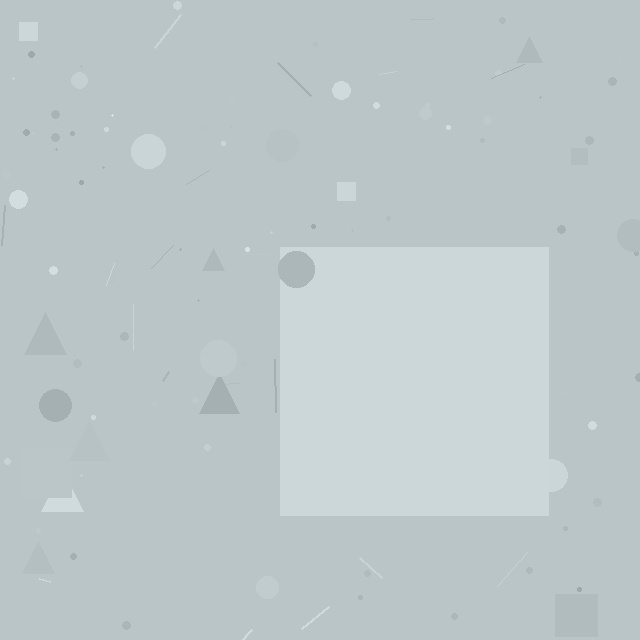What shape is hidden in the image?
A square is hidden in the image.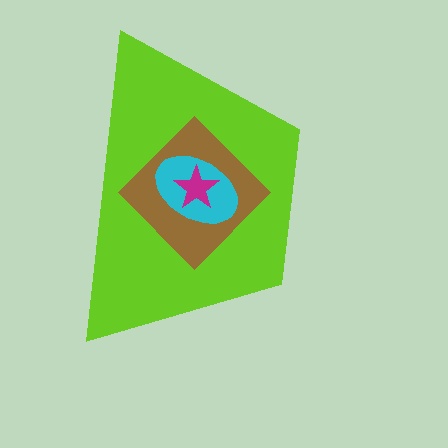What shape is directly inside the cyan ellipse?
The magenta star.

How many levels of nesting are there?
4.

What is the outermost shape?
The lime trapezoid.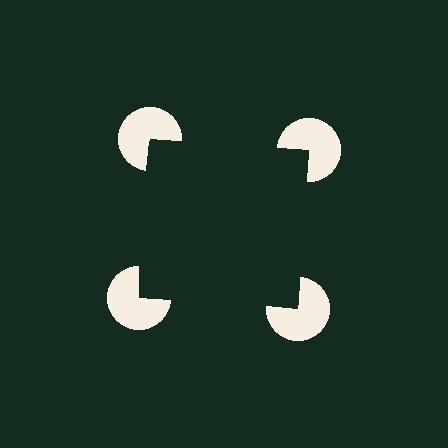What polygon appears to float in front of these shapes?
An illusory square — its edges are inferred from the aligned wedge cuts in the pac-man discs, not physically drawn.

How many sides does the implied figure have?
4 sides.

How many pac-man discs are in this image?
There are 4 — one at each vertex of the illusory square.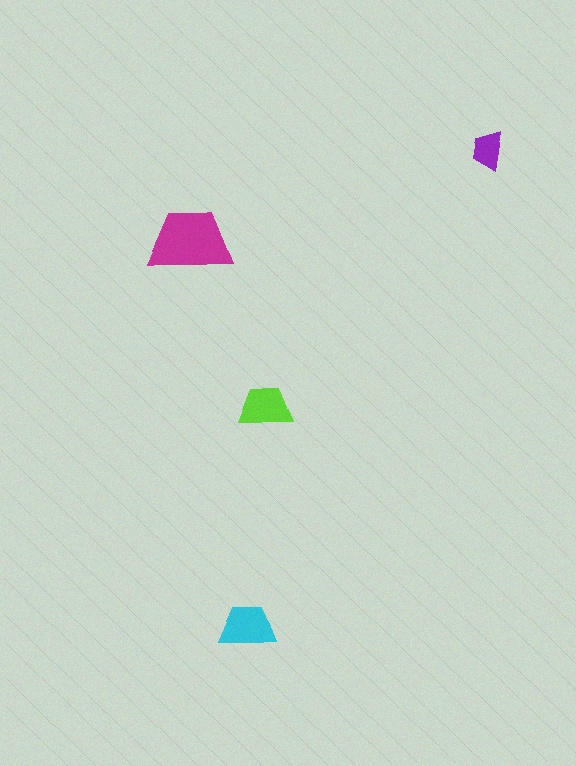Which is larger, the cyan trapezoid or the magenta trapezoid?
The magenta one.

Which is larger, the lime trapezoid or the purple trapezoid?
The lime one.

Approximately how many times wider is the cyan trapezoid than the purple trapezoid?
About 1.5 times wider.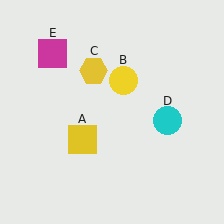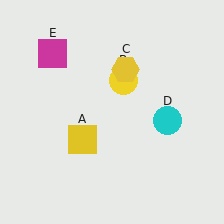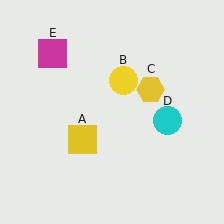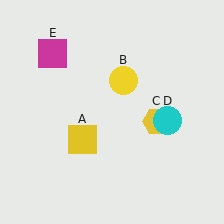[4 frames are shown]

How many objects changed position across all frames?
1 object changed position: yellow hexagon (object C).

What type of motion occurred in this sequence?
The yellow hexagon (object C) rotated clockwise around the center of the scene.